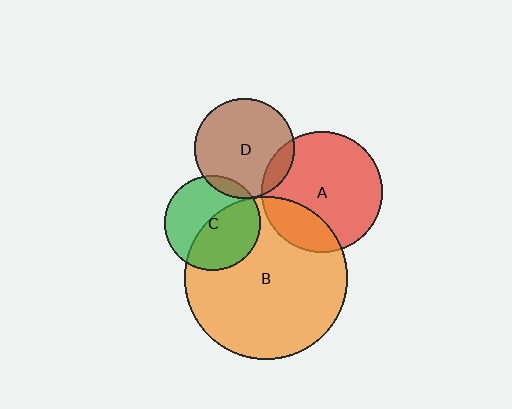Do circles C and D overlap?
Yes.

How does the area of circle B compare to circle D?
Approximately 2.6 times.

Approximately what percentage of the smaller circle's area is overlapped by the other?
Approximately 10%.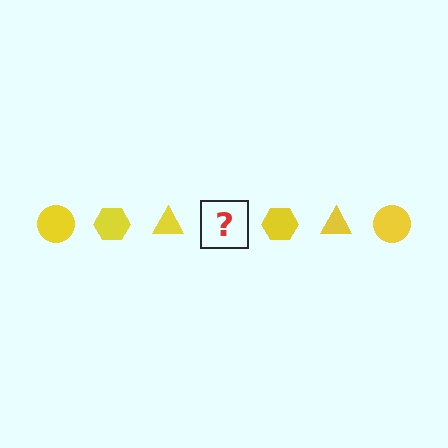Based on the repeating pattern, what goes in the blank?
The blank should be a yellow circle.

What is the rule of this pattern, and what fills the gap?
The rule is that the pattern cycles through circle, hexagon, triangle shapes in yellow. The gap should be filled with a yellow circle.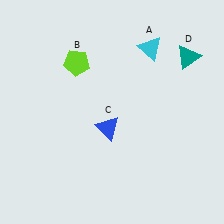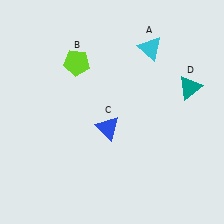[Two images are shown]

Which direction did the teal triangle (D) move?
The teal triangle (D) moved down.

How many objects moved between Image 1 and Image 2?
1 object moved between the two images.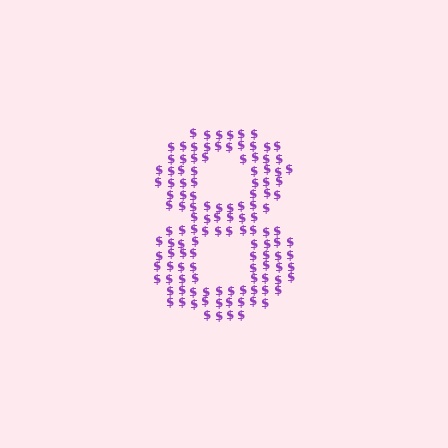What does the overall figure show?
The overall figure shows the digit 8.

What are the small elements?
The small elements are dollar signs.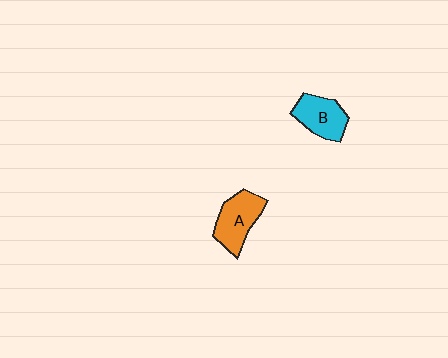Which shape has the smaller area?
Shape B (cyan).